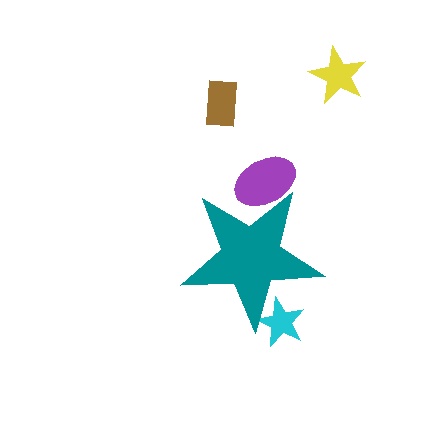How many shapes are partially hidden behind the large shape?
2 shapes are partially hidden.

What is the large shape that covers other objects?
A teal star.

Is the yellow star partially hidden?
No, the yellow star is fully visible.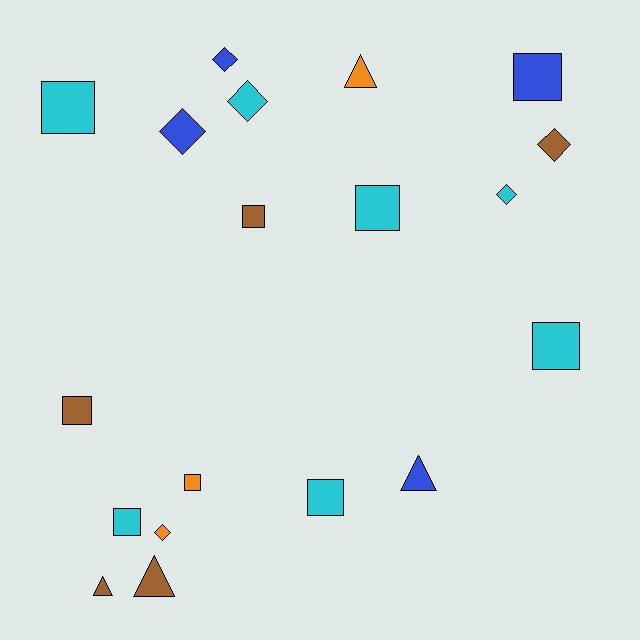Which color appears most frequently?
Cyan, with 7 objects.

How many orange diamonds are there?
There is 1 orange diamond.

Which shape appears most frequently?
Square, with 9 objects.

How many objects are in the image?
There are 19 objects.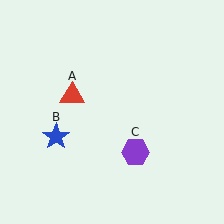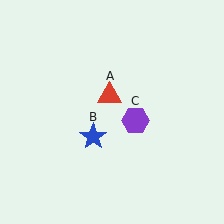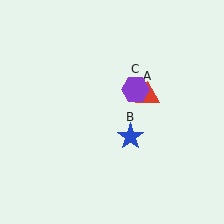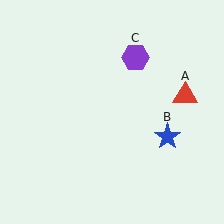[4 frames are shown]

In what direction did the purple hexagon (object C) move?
The purple hexagon (object C) moved up.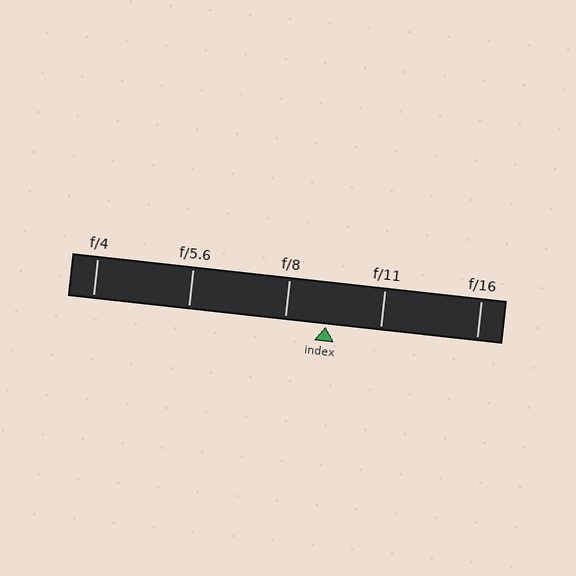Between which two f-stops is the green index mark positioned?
The index mark is between f/8 and f/11.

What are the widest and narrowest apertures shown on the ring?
The widest aperture shown is f/4 and the narrowest is f/16.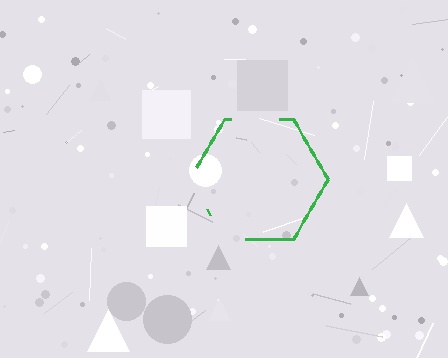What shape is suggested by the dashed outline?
The dashed outline suggests a hexagon.